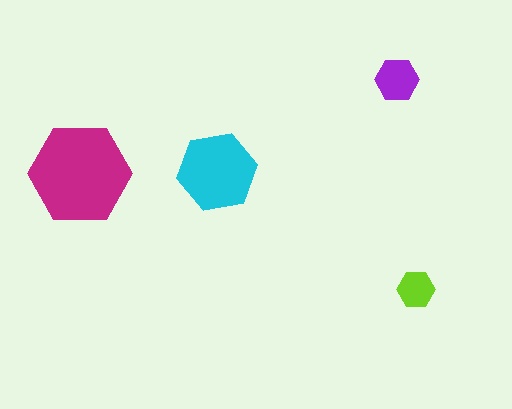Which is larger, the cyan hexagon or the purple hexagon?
The cyan one.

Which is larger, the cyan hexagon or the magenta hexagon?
The magenta one.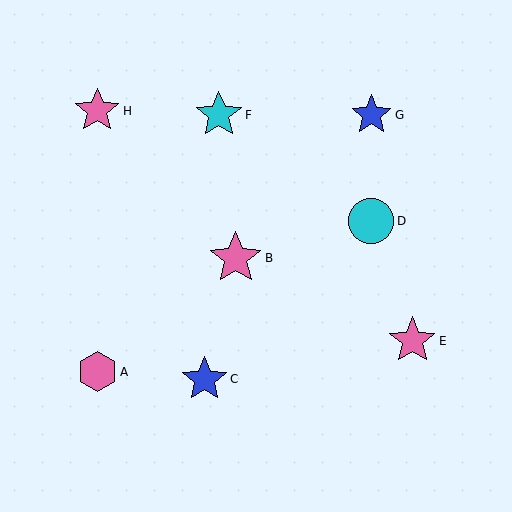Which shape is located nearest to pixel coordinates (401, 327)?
The pink star (labeled E) at (412, 341) is nearest to that location.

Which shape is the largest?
The pink star (labeled B) is the largest.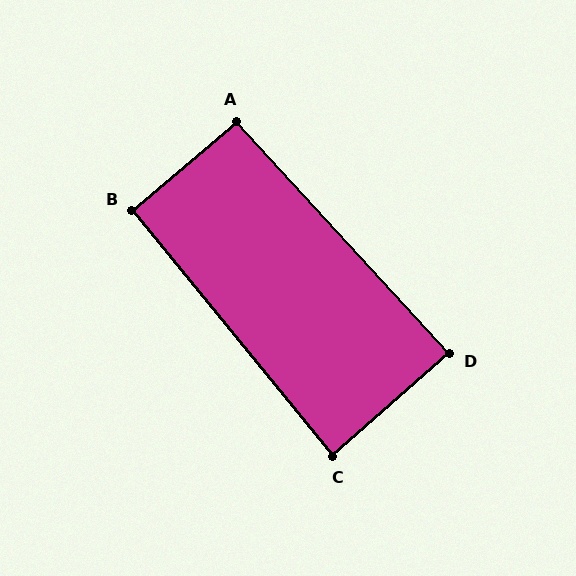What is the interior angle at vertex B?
Approximately 91 degrees (approximately right).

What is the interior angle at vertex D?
Approximately 89 degrees (approximately right).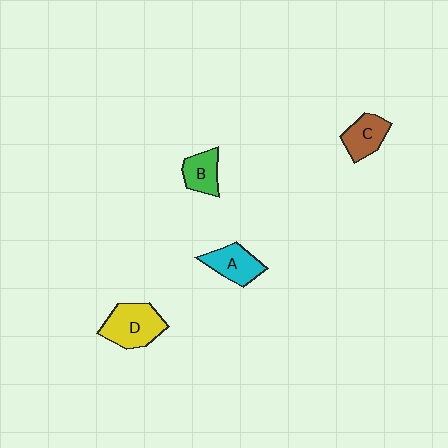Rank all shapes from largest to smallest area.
From largest to smallest: D (yellow), A (cyan), C (brown), B (green).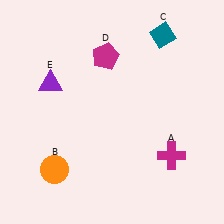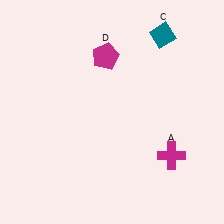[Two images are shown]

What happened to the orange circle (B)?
The orange circle (B) was removed in Image 2. It was in the bottom-left area of Image 1.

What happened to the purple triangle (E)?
The purple triangle (E) was removed in Image 2. It was in the top-left area of Image 1.